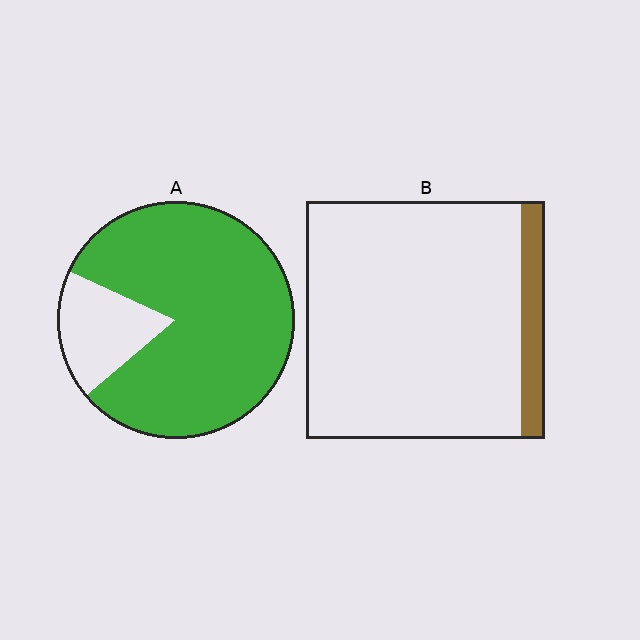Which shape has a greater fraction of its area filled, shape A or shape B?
Shape A.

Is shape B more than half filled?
No.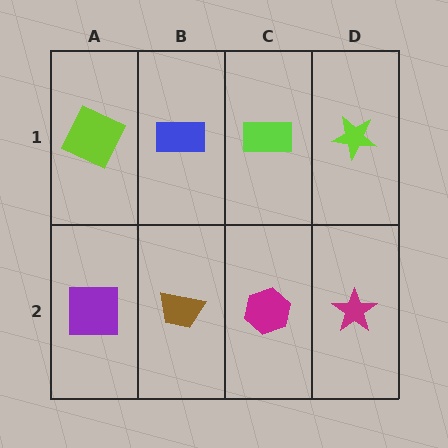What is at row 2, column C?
A magenta hexagon.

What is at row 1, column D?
A lime star.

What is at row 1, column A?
A lime square.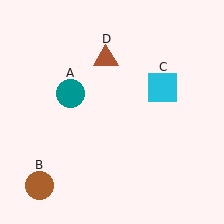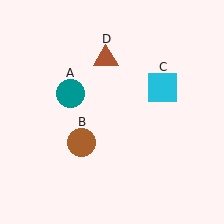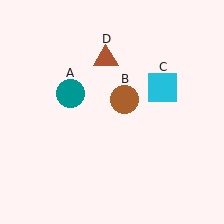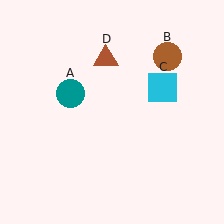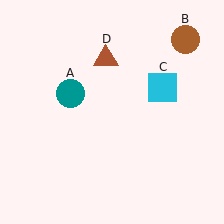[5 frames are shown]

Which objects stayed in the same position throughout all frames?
Teal circle (object A) and cyan square (object C) and brown triangle (object D) remained stationary.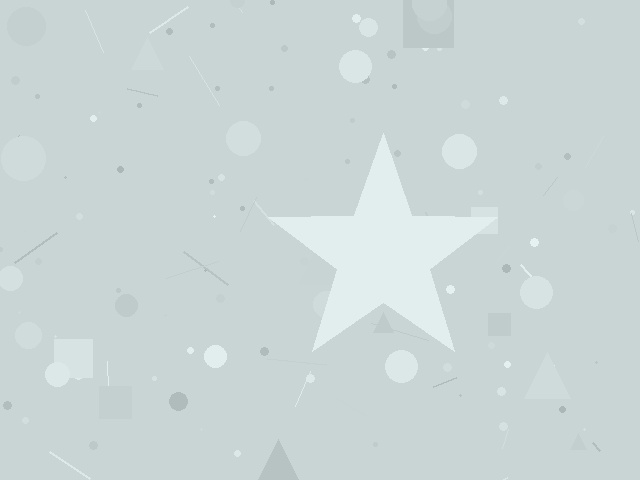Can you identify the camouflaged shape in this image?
The camouflaged shape is a star.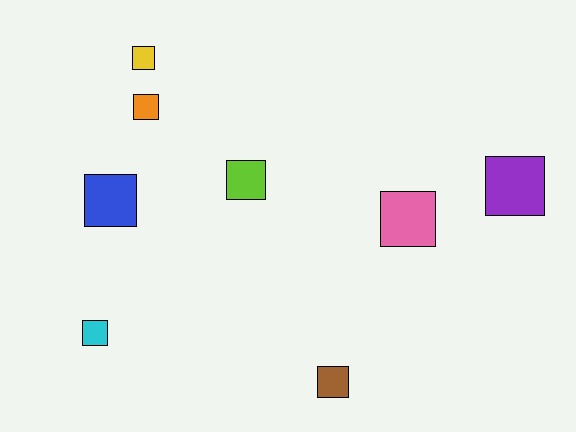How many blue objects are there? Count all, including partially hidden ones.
There is 1 blue object.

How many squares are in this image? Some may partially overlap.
There are 8 squares.